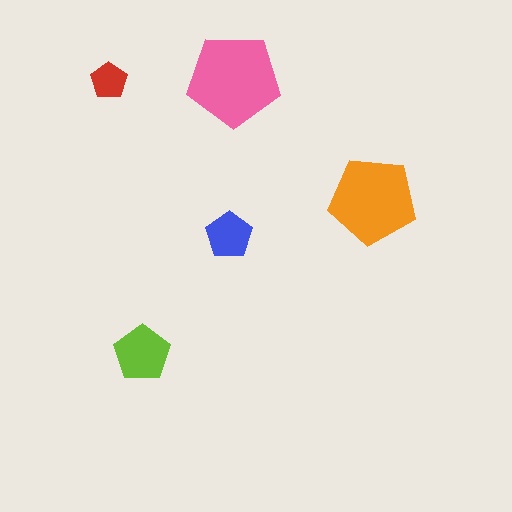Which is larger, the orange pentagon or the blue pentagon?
The orange one.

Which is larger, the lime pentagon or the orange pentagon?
The orange one.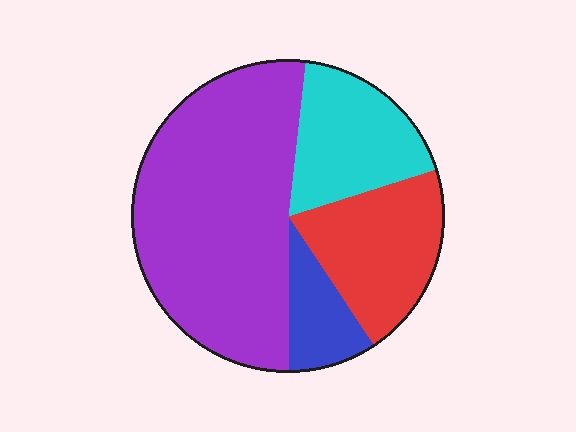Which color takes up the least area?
Blue, at roughly 10%.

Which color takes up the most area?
Purple, at roughly 50%.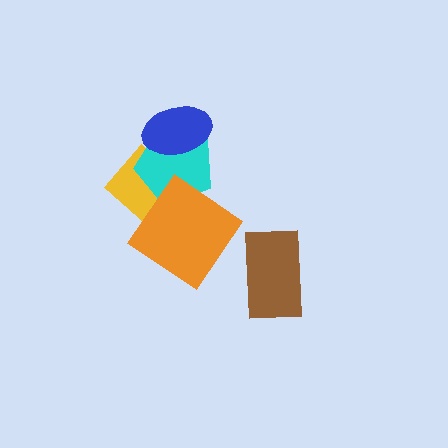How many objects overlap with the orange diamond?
2 objects overlap with the orange diamond.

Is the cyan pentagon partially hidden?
Yes, it is partially covered by another shape.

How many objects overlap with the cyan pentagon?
3 objects overlap with the cyan pentagon.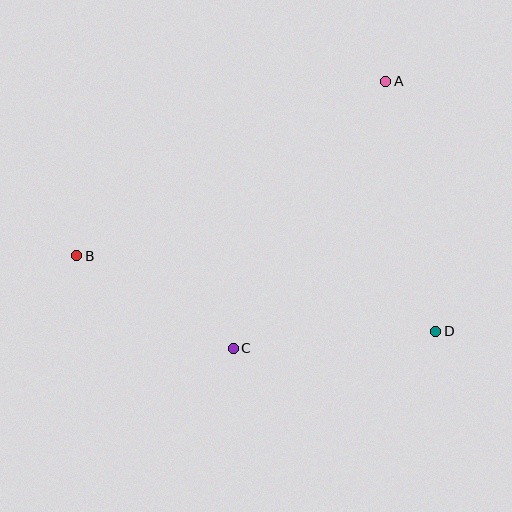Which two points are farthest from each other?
Points B and D are farthest from each other.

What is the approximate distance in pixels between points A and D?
The distance between A and D is approximately 255 pixels.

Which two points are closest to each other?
Points B and C are closest to each other.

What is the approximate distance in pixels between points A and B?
The distance between A and B is approximately 355 pixels.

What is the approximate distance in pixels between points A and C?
The distance between A and C is approximately 308 pixels.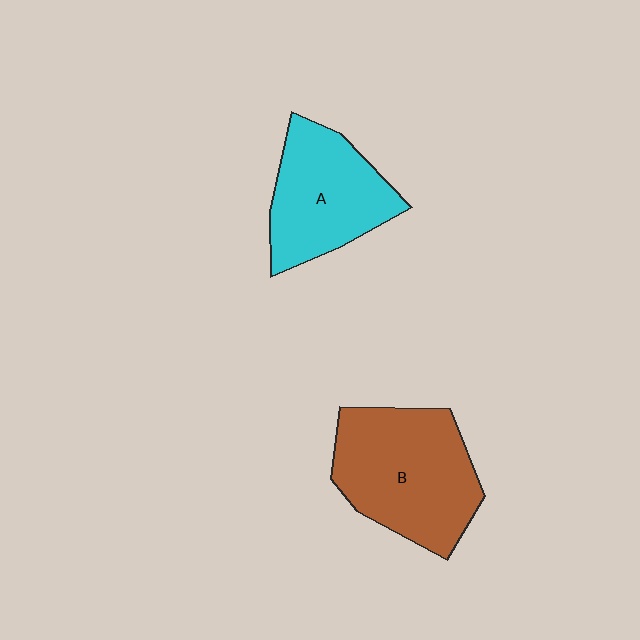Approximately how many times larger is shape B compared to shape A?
Approximately 1.3 times.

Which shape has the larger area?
Shape B (brown).